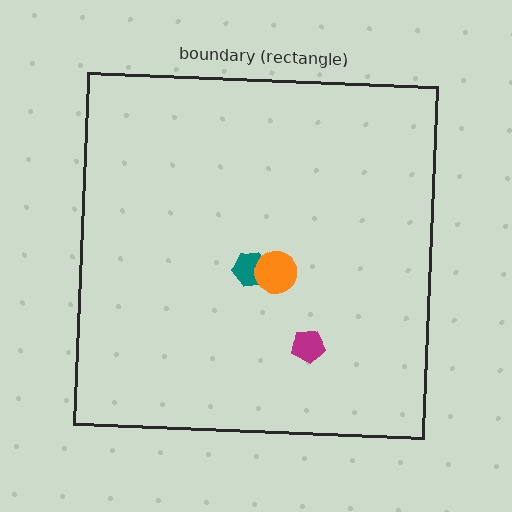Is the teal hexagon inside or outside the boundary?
Inside.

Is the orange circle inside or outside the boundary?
Inside.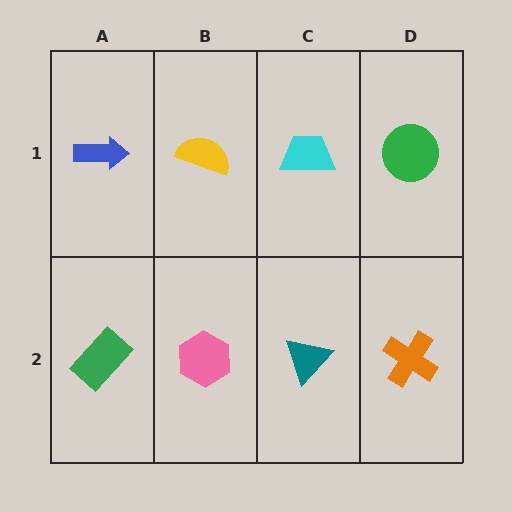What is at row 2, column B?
A pink hexagon.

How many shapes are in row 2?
4 shapes.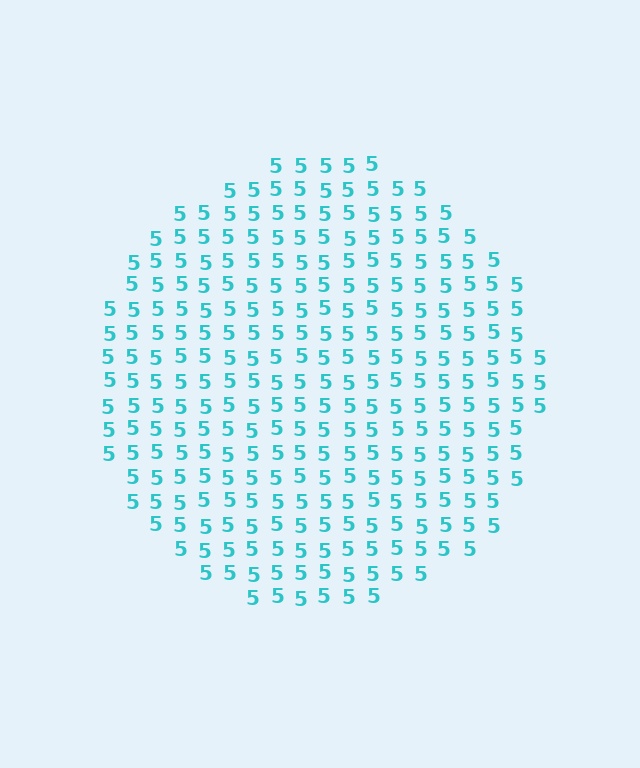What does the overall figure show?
The overall figure shows a circle.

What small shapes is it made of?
It is made of small digit 5's.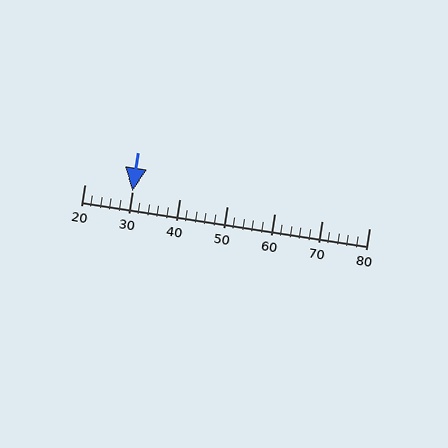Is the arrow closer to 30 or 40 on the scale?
The arrow is closer to 30.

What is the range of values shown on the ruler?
The ruler shows values from 20 to 80.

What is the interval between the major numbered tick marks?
The major tick marks are spaced 10 units apart.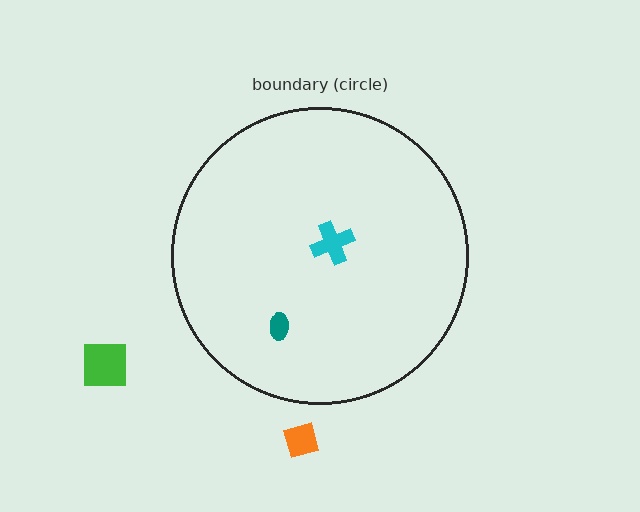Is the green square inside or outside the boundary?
Outside.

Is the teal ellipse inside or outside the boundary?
Inside.